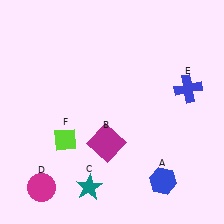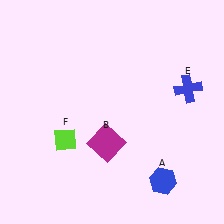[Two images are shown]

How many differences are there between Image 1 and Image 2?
There are 2 differences between the two images.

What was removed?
The magenta circle (D), the teal star (C) were removed in Image 2.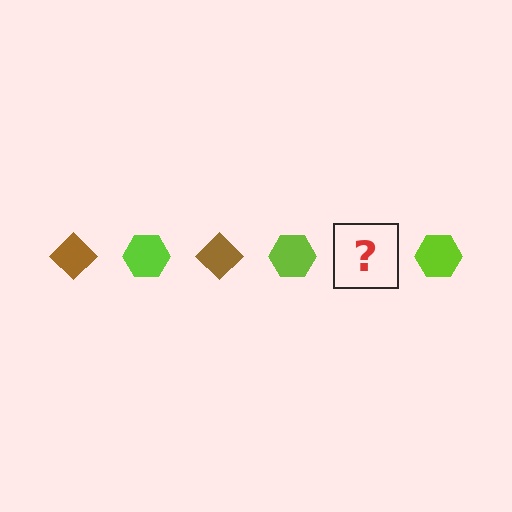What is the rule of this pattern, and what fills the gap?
The rule is that the pattern alternates between brown diamond and lime hexagon. The gap should be filled with a brown diamond.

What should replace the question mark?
The question mark should be replaced with a brown diamond.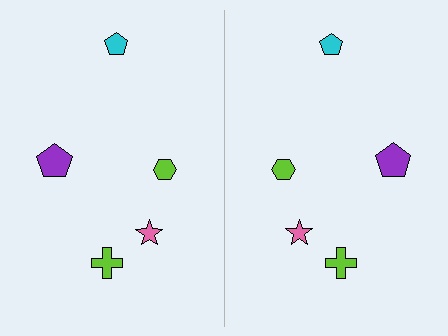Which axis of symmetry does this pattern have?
The pattern has a vertical axis of symmetry running through the center of the image.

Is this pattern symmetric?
Yes, this pattern has bilateral (reflection) symmetry.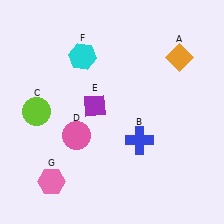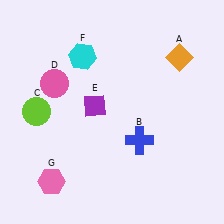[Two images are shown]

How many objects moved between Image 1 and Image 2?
1 object moved between the two images.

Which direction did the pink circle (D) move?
The pink circle (D) moved up.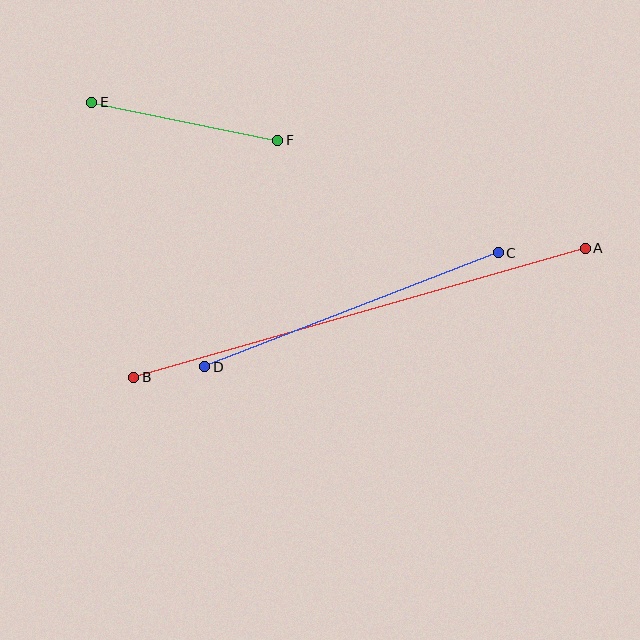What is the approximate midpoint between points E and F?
The midpoint is at approximately (185, 121) pixels.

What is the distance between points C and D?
The distance is approximately 315 pixels.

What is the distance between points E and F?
The distance is approximately 190 pixels.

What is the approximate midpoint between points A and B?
The midpoint is at approximately (359, 313) pixels.